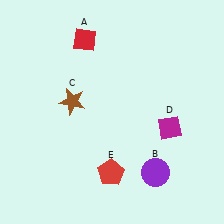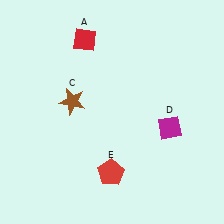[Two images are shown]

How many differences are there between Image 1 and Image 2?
There is 1 difference between the two images.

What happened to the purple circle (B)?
The purple circle (B) was removed in Image 2. It was in the bottom-right area of Image 1.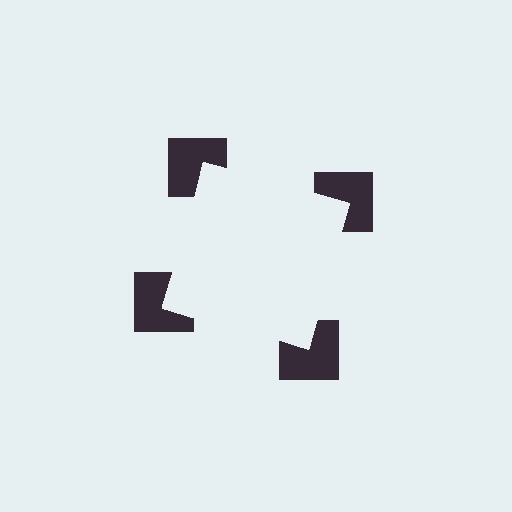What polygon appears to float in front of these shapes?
An illusory square — its edges are inferred from the aligned wedge cuts in the notched squares, not physically drawn.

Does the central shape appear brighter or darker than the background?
It typically appears slightly brighter than the background, even though no actual brightness change is drawn.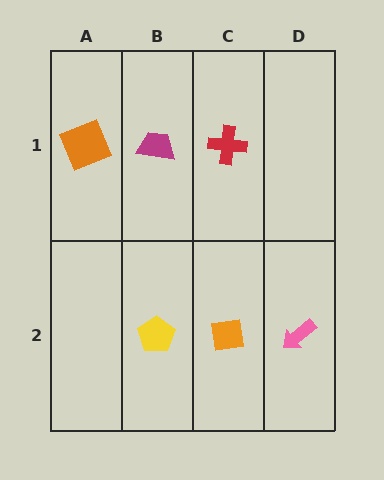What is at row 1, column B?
A magenta trapezoid.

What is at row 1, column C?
A red cross.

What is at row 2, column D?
A pink arrow.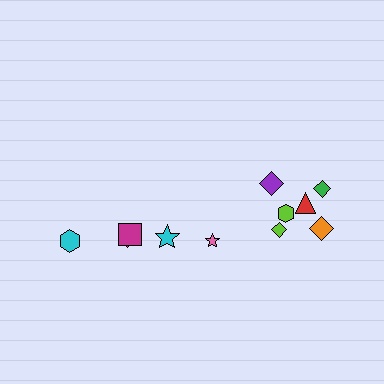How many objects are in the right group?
There are 7 objects.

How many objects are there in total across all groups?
There are 11 objects.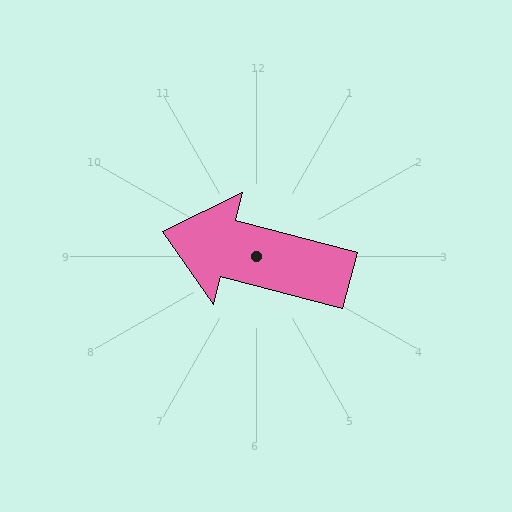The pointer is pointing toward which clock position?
Roughly 9 o'clock.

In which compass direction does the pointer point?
West.